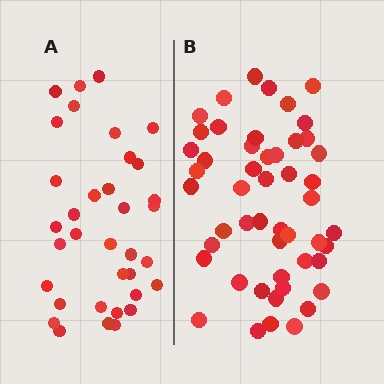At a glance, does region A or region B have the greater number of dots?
Region B (the right region) has more dots.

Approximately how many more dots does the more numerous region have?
Region B has approximately 15 more dots than region A.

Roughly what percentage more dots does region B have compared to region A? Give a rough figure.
About 45% more.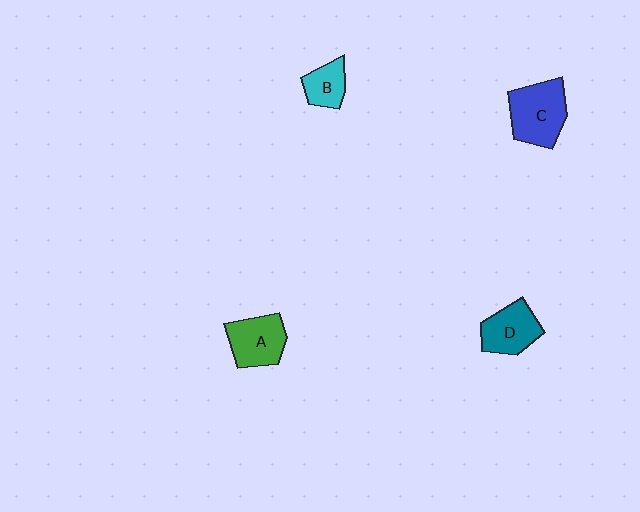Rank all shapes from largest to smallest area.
From largest to smallest: C (blue), A (green), D (teal), B (cyan).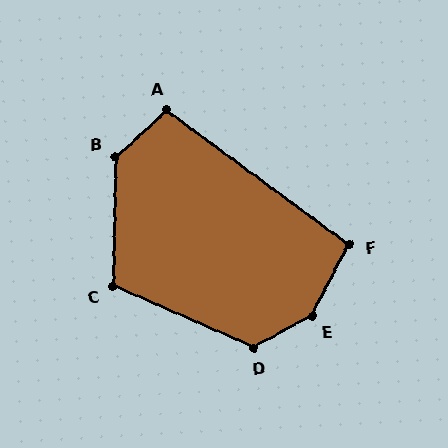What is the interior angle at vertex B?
Approximately 134 degrees (obtuse).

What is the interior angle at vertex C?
Approximately 113 degrees (obtuse).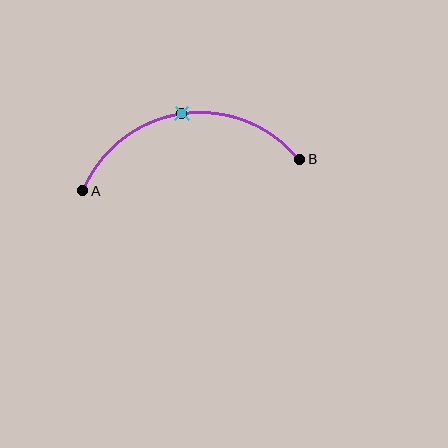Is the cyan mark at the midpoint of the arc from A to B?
Yes. The cyan mark lies on the arc at equal arc-length from both A and B — it is the arc midpoint.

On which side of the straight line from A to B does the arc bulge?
The arc bulges above the straight line connecting A and B.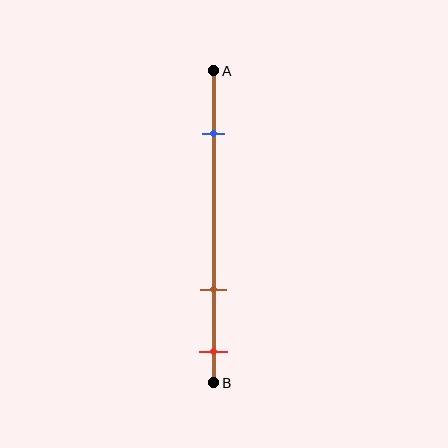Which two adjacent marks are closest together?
The brown and red marks are the closest adjacent pair.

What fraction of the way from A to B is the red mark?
The red mark is approximately 90% (0.9) of the way from A to B.